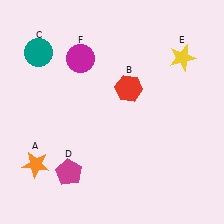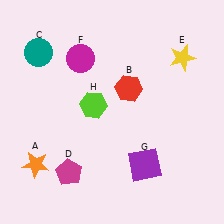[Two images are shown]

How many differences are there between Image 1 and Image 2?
There are 2 differences between the two images.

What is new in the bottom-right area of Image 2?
A purple square (G) was added in the bottom-right area of Image 2.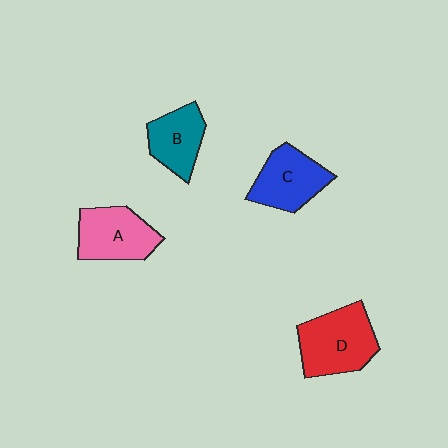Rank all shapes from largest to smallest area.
From largest to smallest: D (red), A (pink), C (blue), B (teal).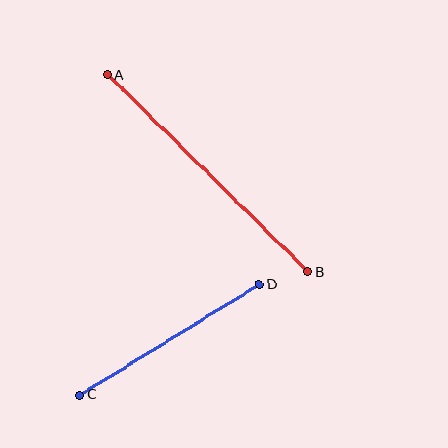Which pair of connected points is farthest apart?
Points A and B are farthest apart.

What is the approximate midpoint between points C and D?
The midpoint is at approximately (170, 340) pixels.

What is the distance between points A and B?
The distance is approximately 281 pixels.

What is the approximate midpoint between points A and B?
The midpoint is at approximately (208, 173) pixels.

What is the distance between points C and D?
The distance is approximately 211 pixels.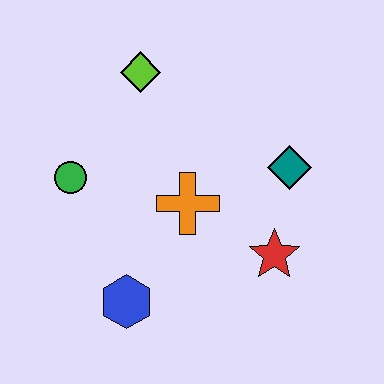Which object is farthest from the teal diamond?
The green circle is farthest from the teal diamond.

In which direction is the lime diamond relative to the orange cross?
The lime diamond is above the orange cross.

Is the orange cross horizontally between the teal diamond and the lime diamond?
Yes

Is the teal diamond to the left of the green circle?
No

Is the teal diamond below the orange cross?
No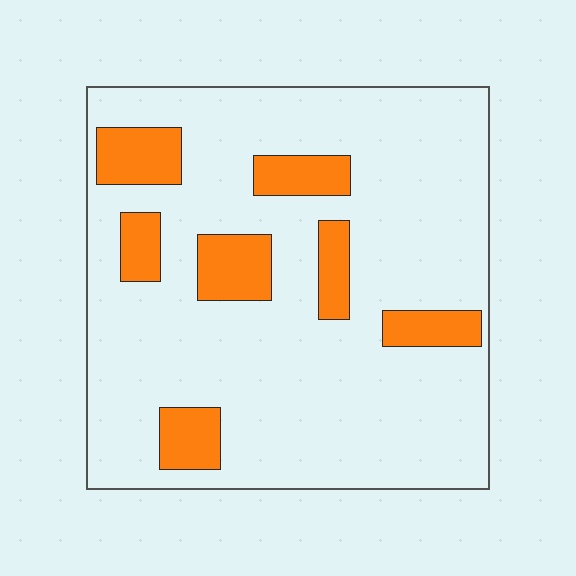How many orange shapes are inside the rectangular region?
7.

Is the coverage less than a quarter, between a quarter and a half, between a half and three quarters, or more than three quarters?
Less than a quarter.